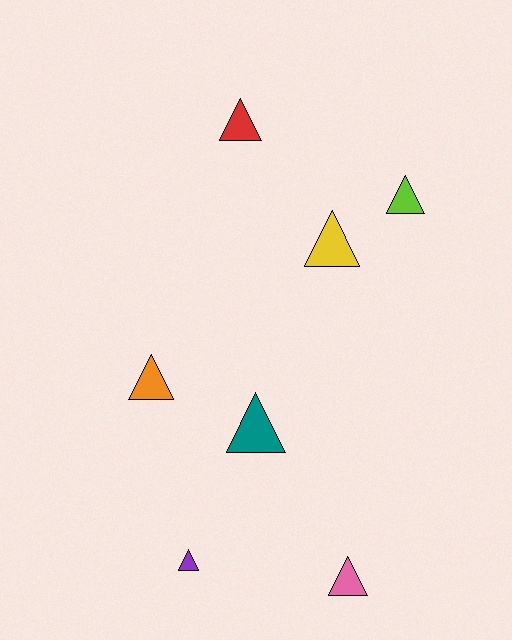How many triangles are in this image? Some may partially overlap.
There are 7 triangles.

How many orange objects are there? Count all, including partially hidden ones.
There is 1 orange object.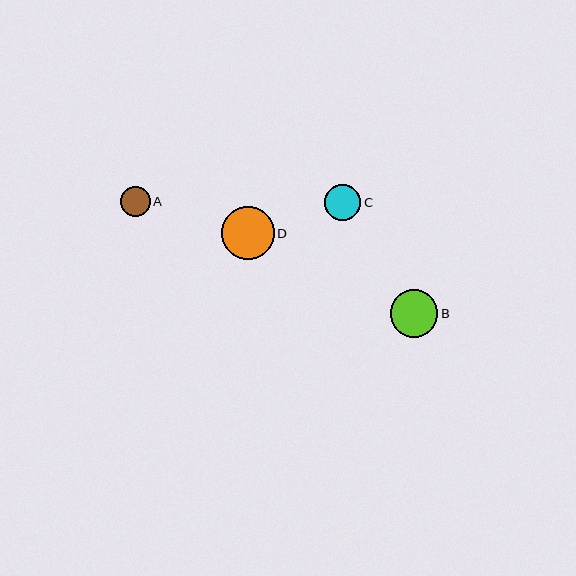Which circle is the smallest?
Circle A is the smallest with a size of approximately 30 pixels.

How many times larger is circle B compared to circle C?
Circle B is approximately 1.3 times the size of circle C.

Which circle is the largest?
Circle D is the largest with a size of approximately 53 pixels.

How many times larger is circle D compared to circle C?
Circle D is approximately 1.5 times the size of circle C.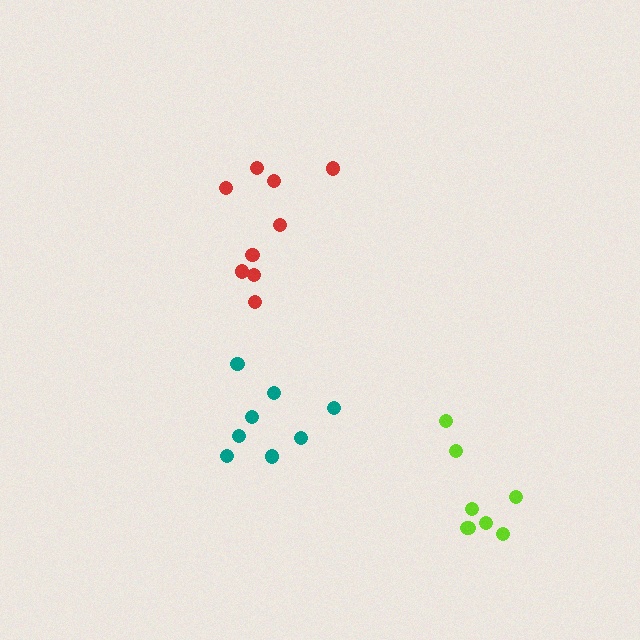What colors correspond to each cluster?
The clusters are colored: teal, red, lime.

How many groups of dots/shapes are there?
There are 3 groups.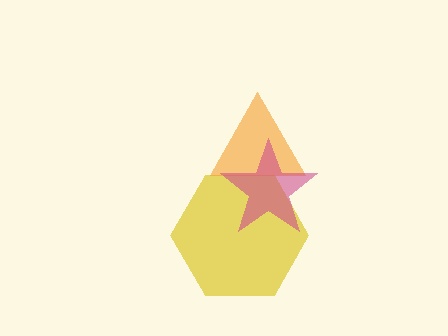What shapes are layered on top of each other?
The layered shapes are: a yellow hexagon, an orange triangle, a magenta star.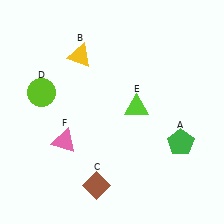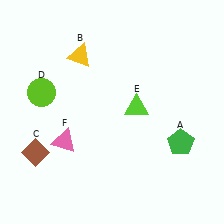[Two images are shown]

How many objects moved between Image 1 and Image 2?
1 object moved between the two images.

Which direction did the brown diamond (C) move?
The brown diamond (C) moved left.